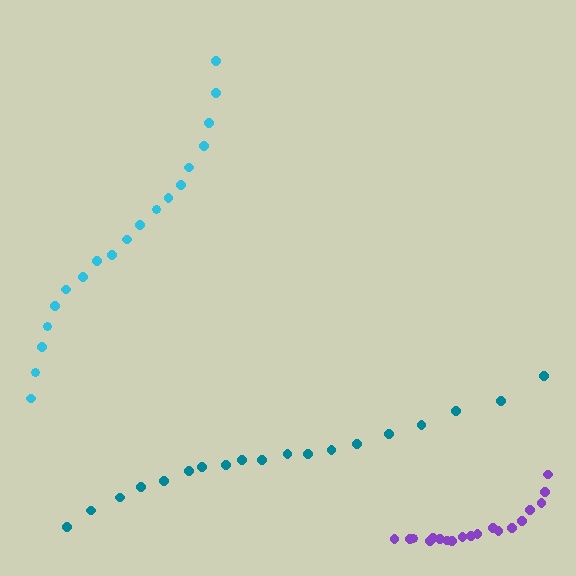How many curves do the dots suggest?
There are 3 distinct paths.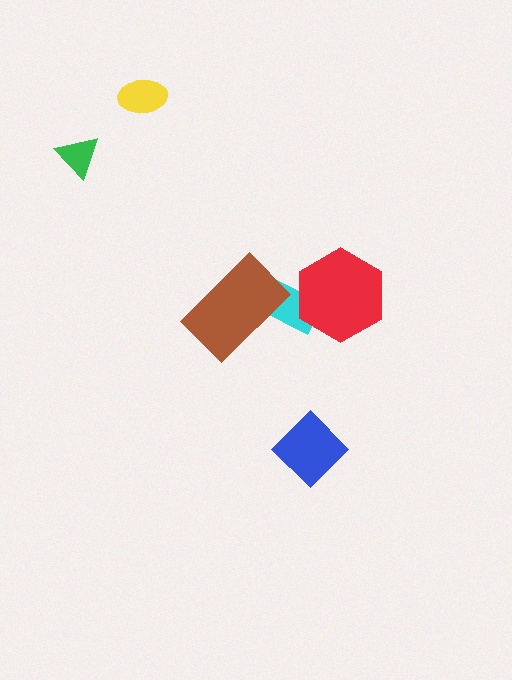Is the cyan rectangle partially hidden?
Yes, it is partially covered by another shape.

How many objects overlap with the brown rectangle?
1 object overlaps with the brown rectangle.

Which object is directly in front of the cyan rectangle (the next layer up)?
The brown rectangle is directly in front of the cyan rectangle.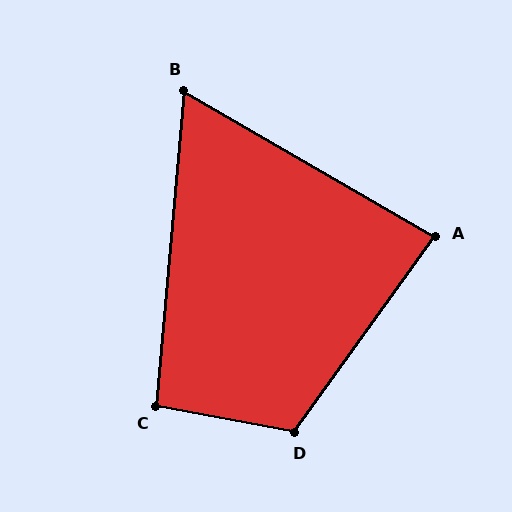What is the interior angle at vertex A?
Approximately 84 degrees (acute).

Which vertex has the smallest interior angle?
B, at approximately 65 degrees.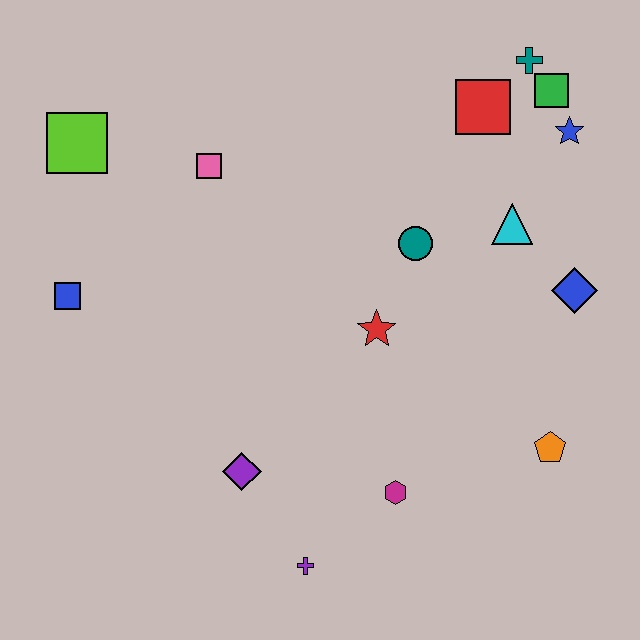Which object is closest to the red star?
The teal circle is closest to the red star.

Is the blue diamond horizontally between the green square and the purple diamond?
No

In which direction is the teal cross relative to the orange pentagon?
The teal cross is above the orange pentagon.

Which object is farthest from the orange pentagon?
The lime square is farthest from the orange pentagon.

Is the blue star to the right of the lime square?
Yes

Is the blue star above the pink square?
Yes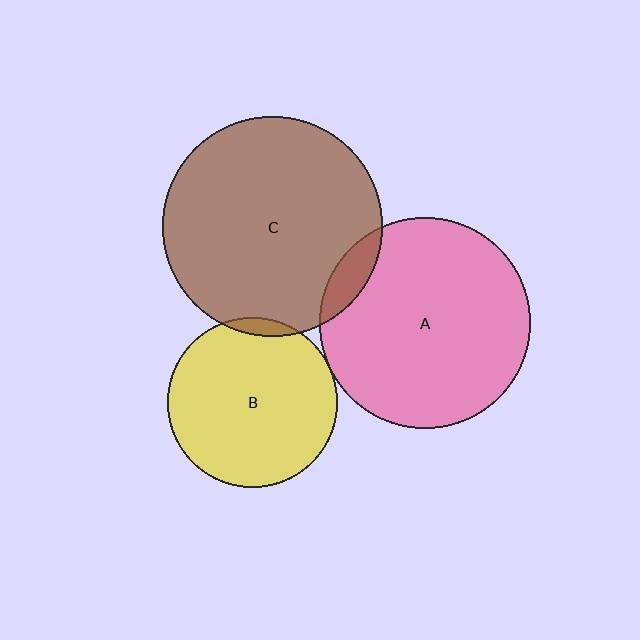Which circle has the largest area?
Circle C (brown).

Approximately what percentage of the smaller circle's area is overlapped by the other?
Approximately 10%.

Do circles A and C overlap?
Yes.